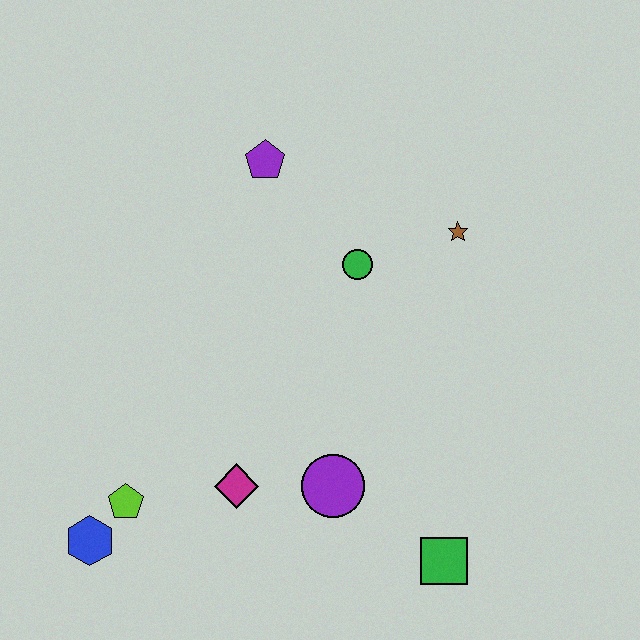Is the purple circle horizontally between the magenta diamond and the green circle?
Yes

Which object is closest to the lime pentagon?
The blue hexagon is closest to the lime pentagon.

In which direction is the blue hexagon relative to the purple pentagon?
The blue hexagon is below the purple pentagon.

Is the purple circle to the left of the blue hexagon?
No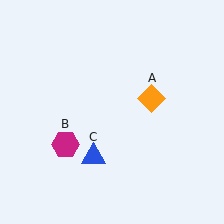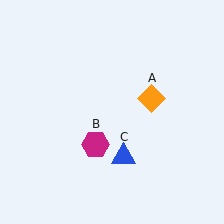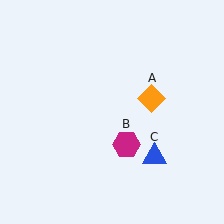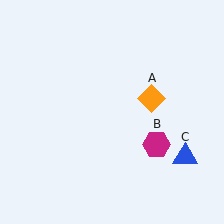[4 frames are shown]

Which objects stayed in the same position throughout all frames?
Orange diamond (object A) remained stationary.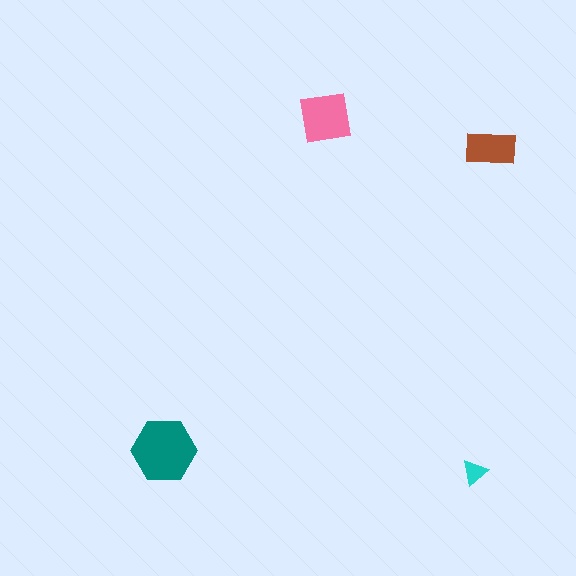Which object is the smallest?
The cyan triangle.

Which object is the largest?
The teal hexagon.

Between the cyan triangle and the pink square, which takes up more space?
The pink square.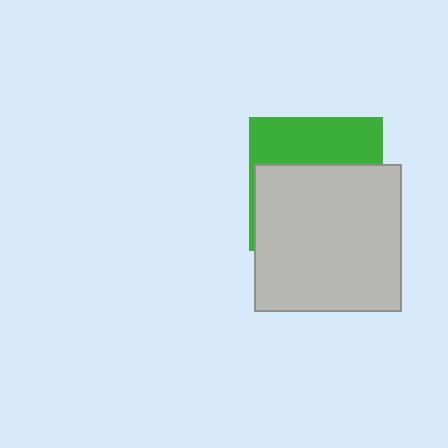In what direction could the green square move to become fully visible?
The green square could move up. That would shift it out from behind the light gray square entirely.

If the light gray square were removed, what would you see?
You would see the complete green square.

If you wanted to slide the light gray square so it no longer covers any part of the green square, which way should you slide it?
Slide it down — that is the most direct way to separate the two shapes.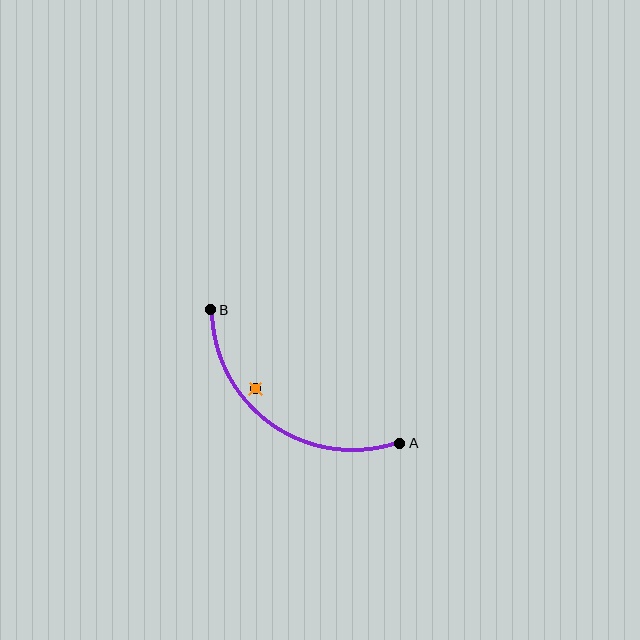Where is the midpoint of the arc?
The arc midpoint is the point on the curve farthest from the straight line joining A and B. It sits below and to the left of that line.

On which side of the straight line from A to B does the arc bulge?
The arc bulges below and to the left of the straight line connecting A and B.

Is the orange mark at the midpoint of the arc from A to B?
No — the orange mark does not lie on the arc at all. It sits slightly inside the curve.